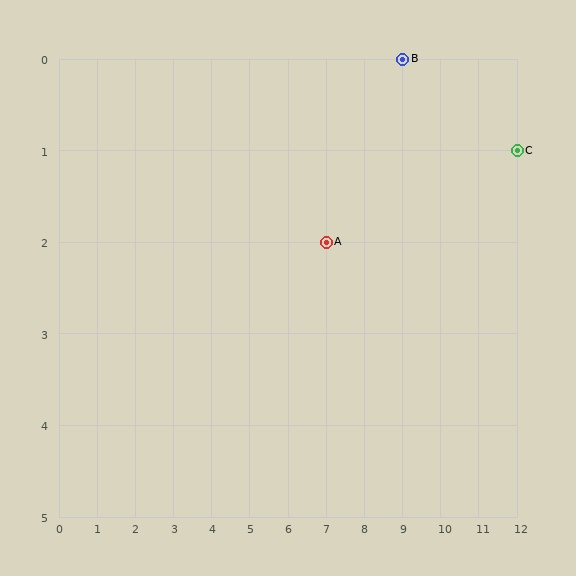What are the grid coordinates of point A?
Point A is at grid coordinates (7, 2).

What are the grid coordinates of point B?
Point B is at grid coordinates (9, 0).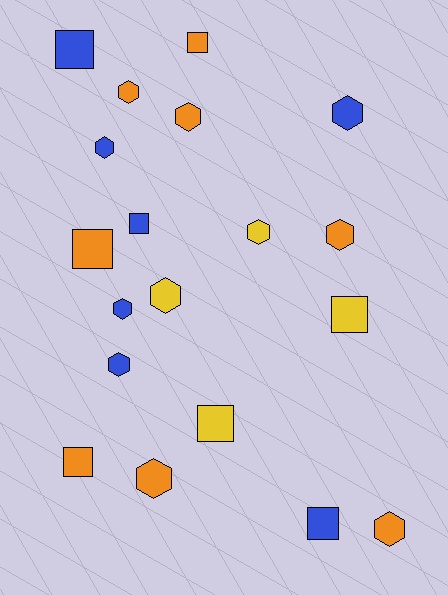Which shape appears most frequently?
Hexagon, with 11 objects.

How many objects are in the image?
There are 19 objects.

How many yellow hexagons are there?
There are 2 yellow hexagons.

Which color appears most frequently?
Orange, with 8 objects.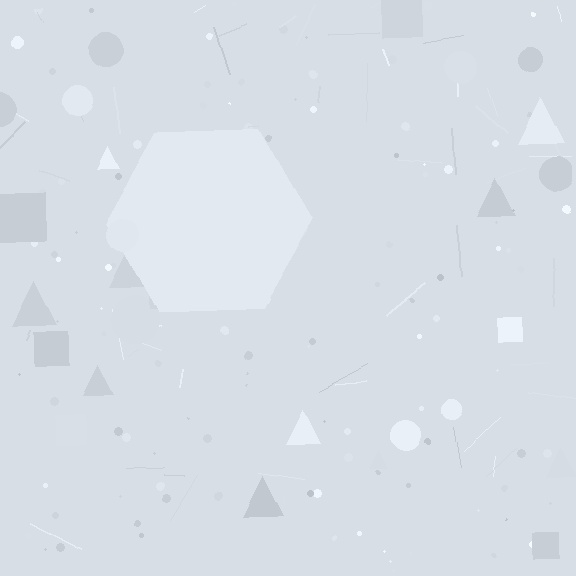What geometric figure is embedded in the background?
A hexagon is embedded in the background.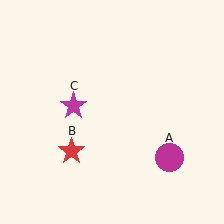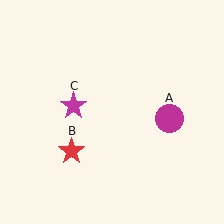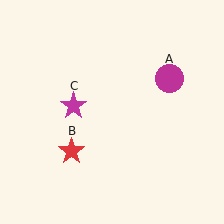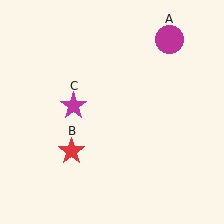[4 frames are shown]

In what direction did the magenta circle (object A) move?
The magenta circle (object A) moved up.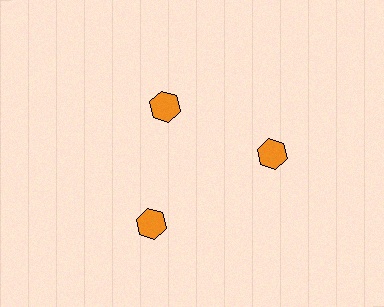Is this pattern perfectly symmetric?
No. The 3 orange hexagons are arranged in a ring, but one element near the 11 o'clock position is pulled inward toward the center, breaking the 3-fold rotational symmetry.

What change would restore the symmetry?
The symmetry would be restored by moving it outward, back onto the ring so that all 3 hexagons sit at equal angles and equal distance from the center.